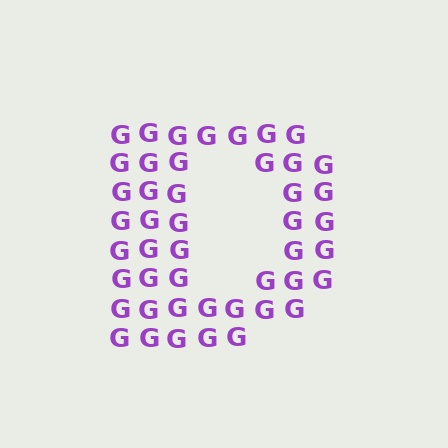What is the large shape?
The large shape is the letter D.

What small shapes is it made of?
It is made of small letter G's.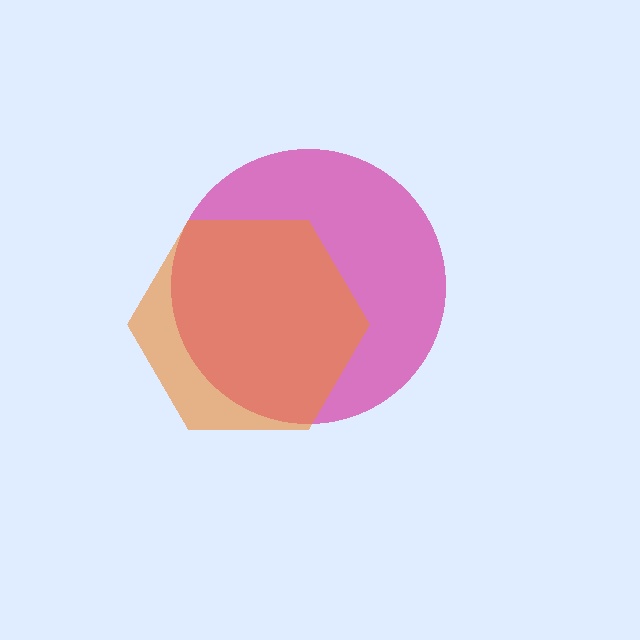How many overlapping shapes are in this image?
There are 2 overlapping shapes in the image.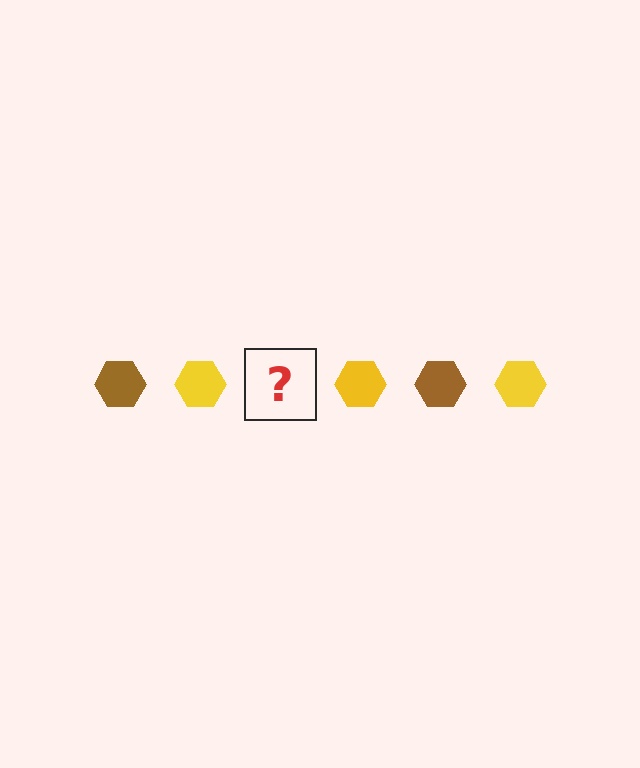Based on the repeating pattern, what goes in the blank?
The blank should be a brown hexagon.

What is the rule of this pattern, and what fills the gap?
The rule is that the pattern cycles through brown, yellow hexagons. The gap should be filled with a brown hexagon.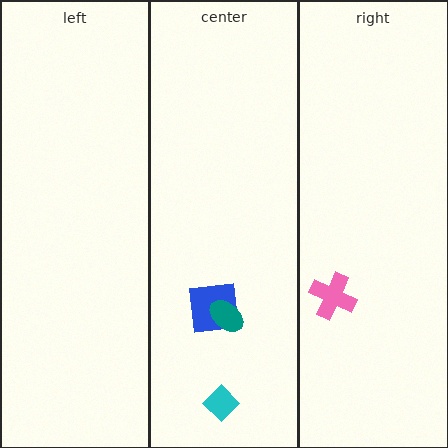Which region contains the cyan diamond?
The center region.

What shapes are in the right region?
The pink cross.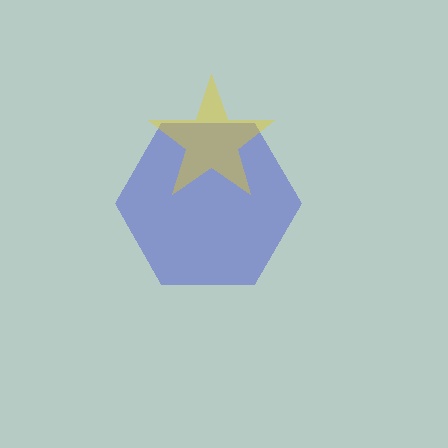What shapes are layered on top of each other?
The layered shapes are: a blue hexagon, a yellow star.